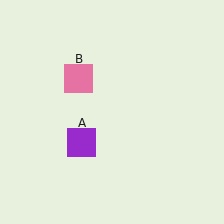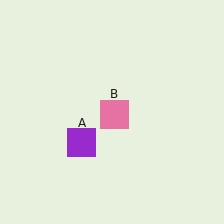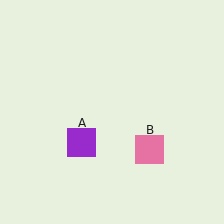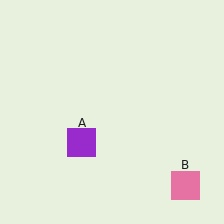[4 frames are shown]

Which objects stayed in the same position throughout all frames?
Purple square (object A) remained stationary.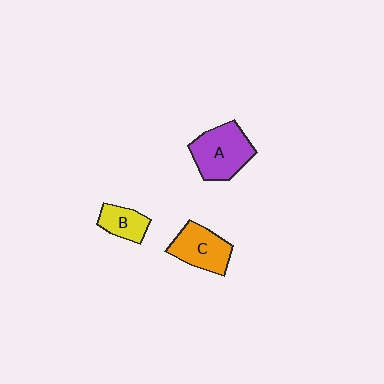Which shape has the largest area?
Shape A (purple).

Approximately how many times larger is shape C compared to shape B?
Approximately 1.5 times.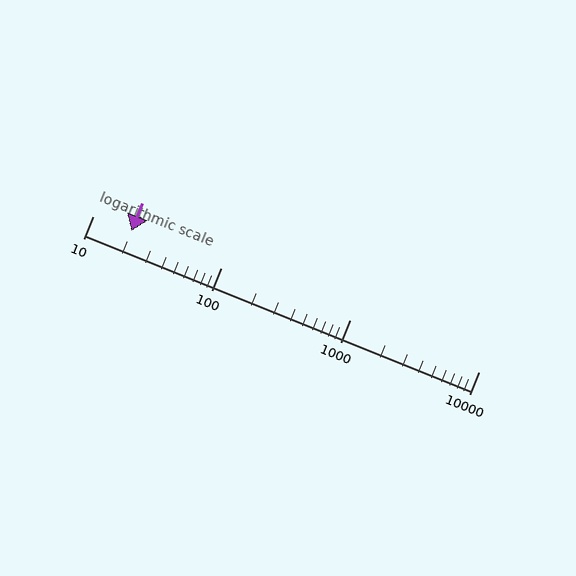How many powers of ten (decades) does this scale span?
The scale spans 3 decades, from 10 to 10000.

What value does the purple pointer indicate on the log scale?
The pointer indicates approximately 20.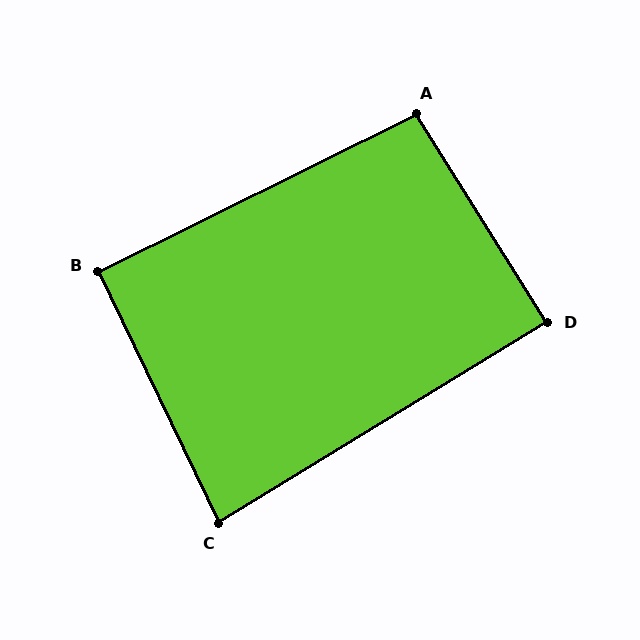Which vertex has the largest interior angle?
A, at approximately 96 degrees.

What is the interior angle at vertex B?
Approximately 91 degrees (approximately right).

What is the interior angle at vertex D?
Approximately 89 degrees (approximately right).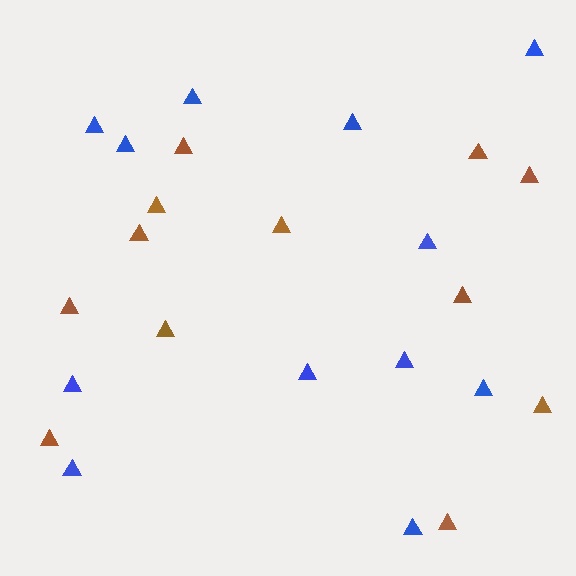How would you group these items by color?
There are 2 groups: one group of brown triangles (12) and one group of blue triangles (12).